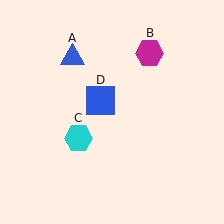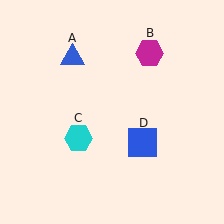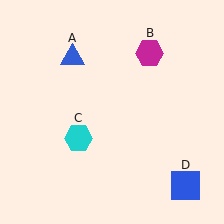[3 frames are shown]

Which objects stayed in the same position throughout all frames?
Blue triangle (object A) and magenta hexagon (object B) and cyan hexagon (object C) remained stationary.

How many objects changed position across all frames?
1 object changed position: blue square (object D).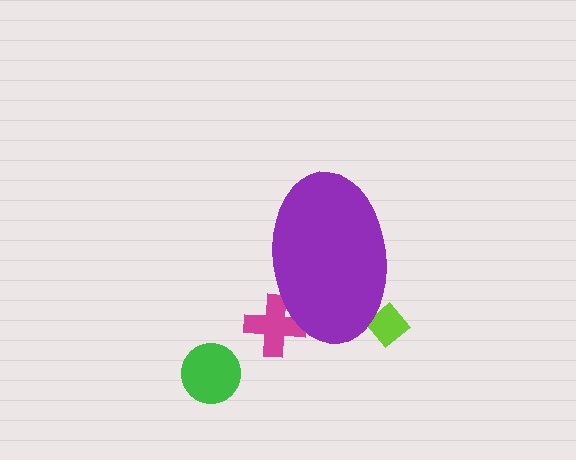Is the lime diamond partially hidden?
Yes, the lime diamond is partially hidden behind the purple ellipse.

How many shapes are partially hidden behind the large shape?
2 shapes are partially hidden.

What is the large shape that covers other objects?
A purple ellipse.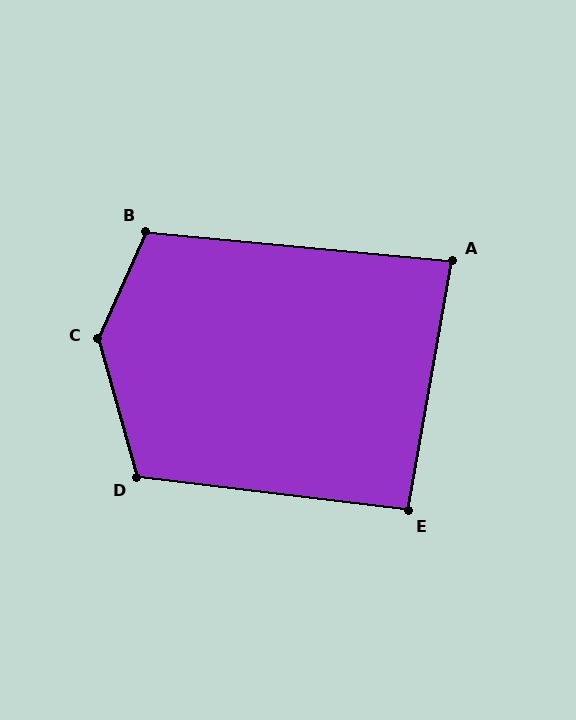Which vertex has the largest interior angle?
C, at approximately 140 degrees.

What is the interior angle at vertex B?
Approximately 109 degrees (obtuse).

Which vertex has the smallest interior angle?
A, at approximately 85 degrees.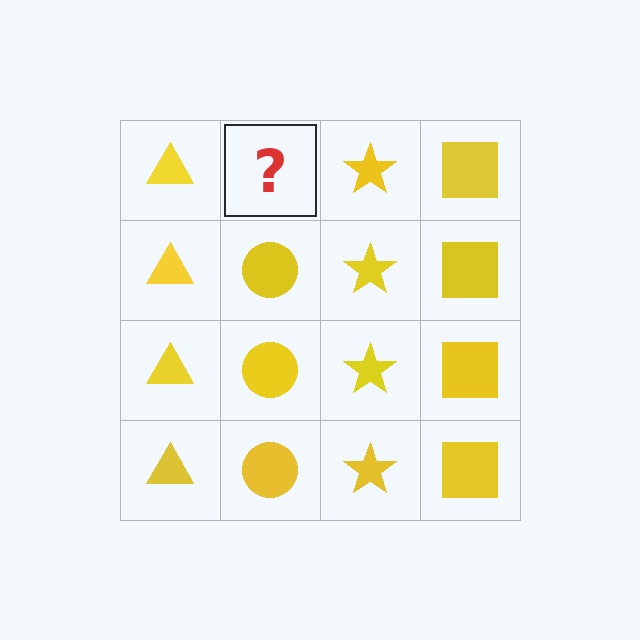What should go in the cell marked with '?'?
The missing cell should contain a yellow circle.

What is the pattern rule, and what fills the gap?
The rule is that each column has a consistent shape. The gap should be filled with a yellow circle.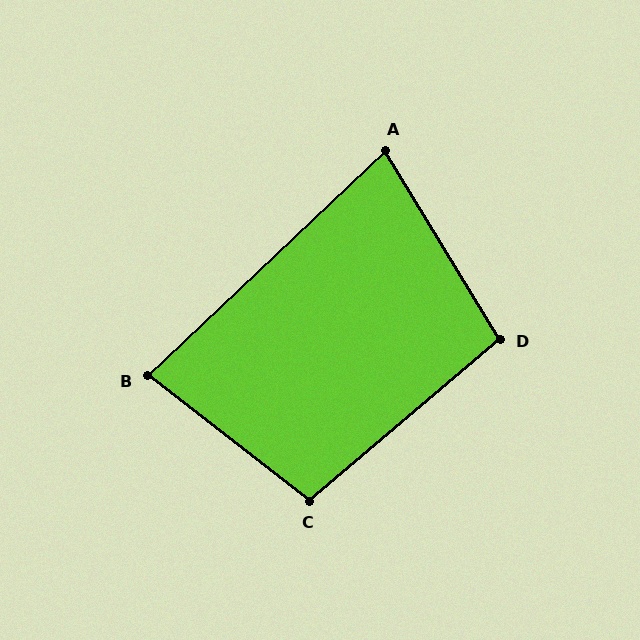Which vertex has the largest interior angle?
C, at approximately 102 degrees.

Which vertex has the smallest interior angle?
A, at approximately 78 degrees.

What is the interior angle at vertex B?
Approximately 81 degrees (acute).